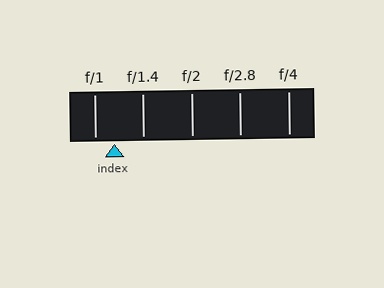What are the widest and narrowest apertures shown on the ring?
The widest aperture shown is f/1 and the narrowest is f/4.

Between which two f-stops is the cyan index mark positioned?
The index mark is between f/1 and f/1.4.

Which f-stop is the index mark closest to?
The index mark is closest to f/1.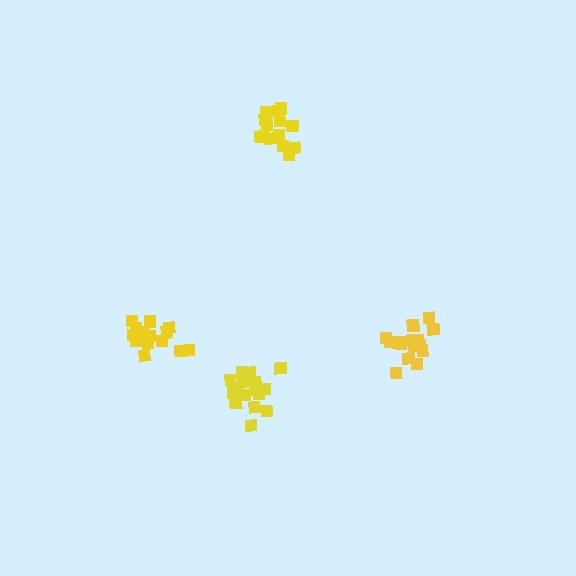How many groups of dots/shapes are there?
There are 4 groups.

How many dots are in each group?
Group 1: 16 dots, Group 2: 16 dots, Group 3: 19 dots, Group 4: 15 dots (66 total).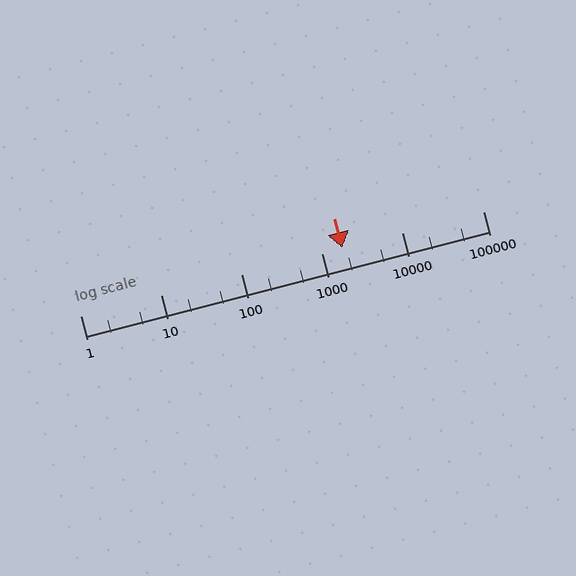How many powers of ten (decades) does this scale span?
The scale spans 5 decades, from 1 to 100000.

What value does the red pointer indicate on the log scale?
The pointer indicates approximately 1800.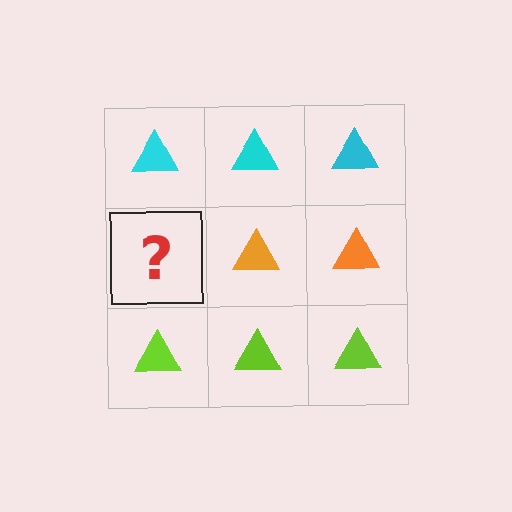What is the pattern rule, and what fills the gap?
The rule is that each row has a consistent color. The gap should be filled with an orange triangle.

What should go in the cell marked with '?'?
The missing cell should contain an orange triangle.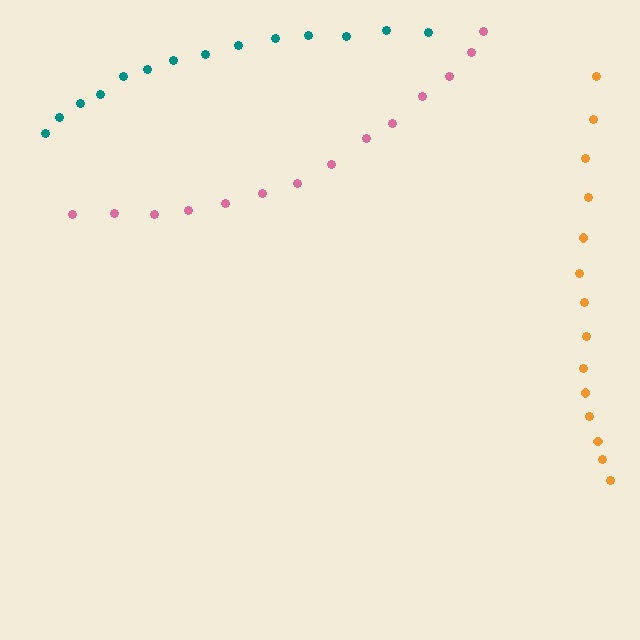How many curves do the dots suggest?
There are 3 distinct paths.